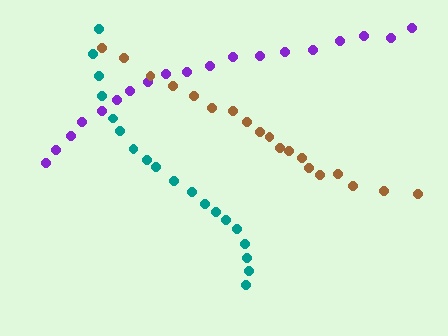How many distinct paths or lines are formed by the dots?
There are 3 distinct paths.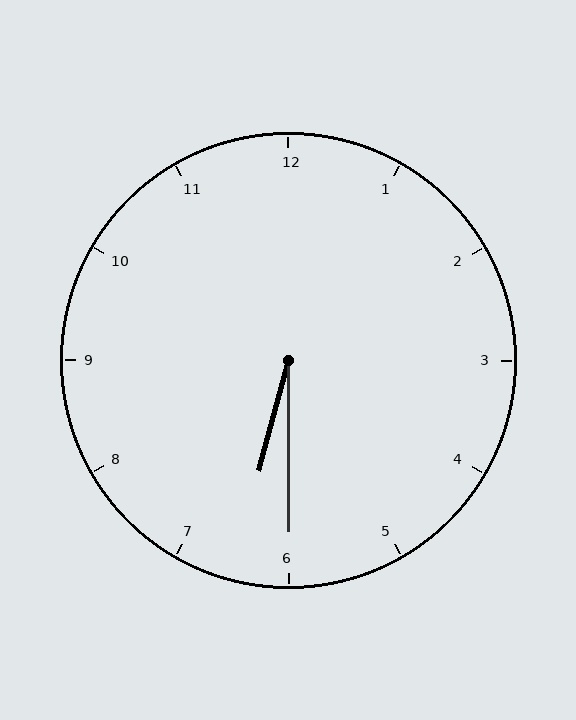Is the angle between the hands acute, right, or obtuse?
It is acute.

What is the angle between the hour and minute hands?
Approximately 15 degrees.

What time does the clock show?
6:30.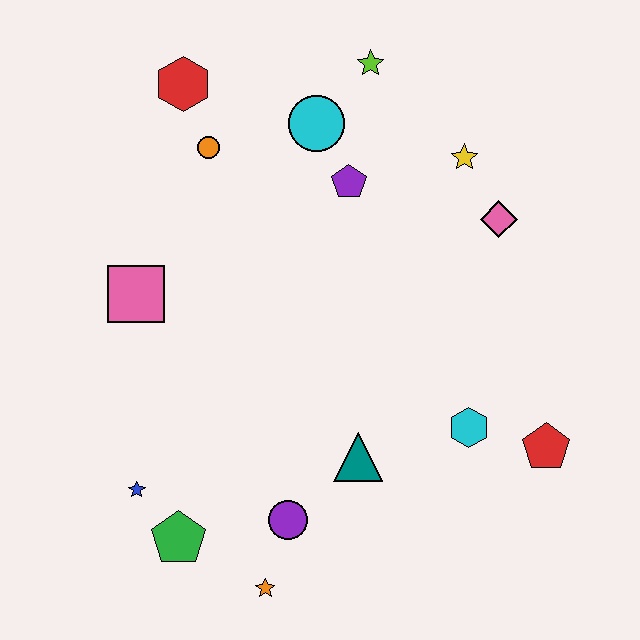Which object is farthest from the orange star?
The lime star is farthest from the orange star.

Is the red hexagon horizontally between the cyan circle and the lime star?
No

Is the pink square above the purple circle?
Yes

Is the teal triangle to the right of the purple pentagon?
Yes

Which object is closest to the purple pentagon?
The cyan circle is closest to the purple pentagon.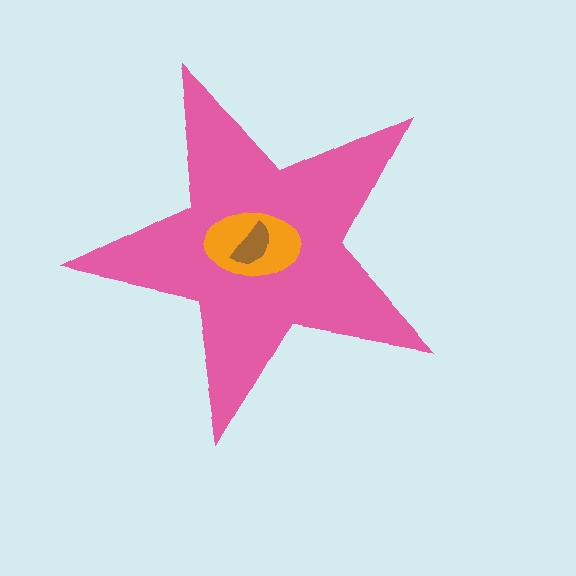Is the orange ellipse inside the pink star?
Yes.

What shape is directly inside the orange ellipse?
The brown semicircle.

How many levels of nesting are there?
3.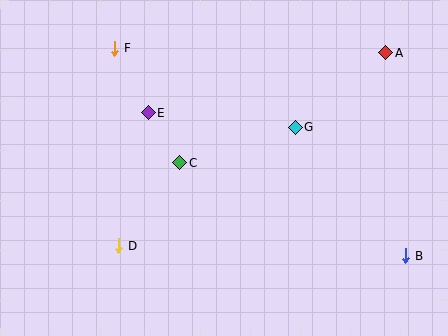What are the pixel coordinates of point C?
Point C is at (180, 163).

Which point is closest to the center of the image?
Point C at (180, 163) is closest to the center.